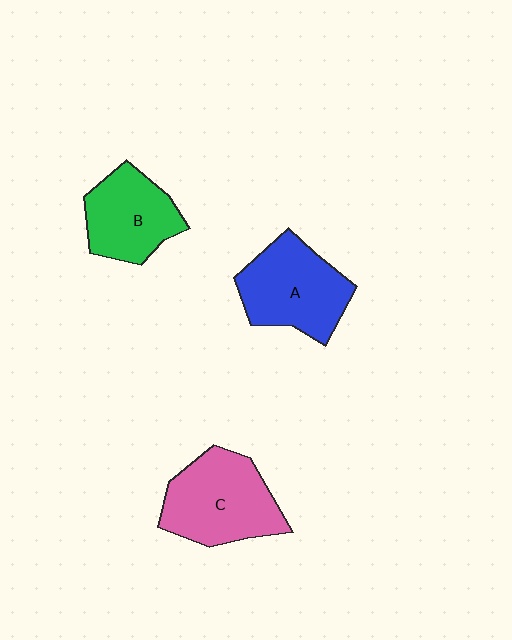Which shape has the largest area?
Shape C (pink).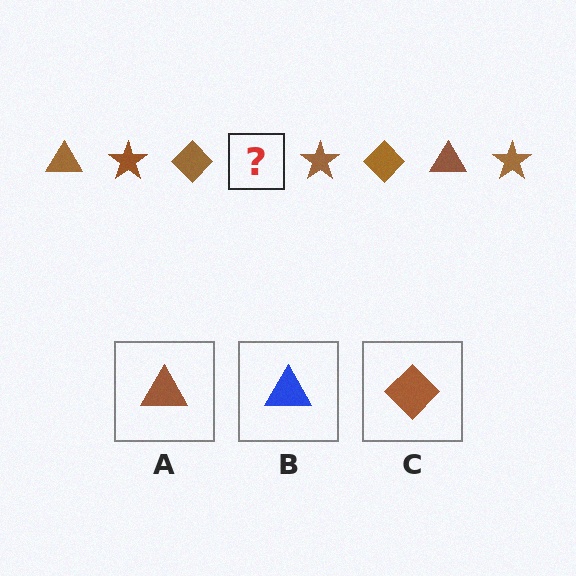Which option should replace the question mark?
Option A.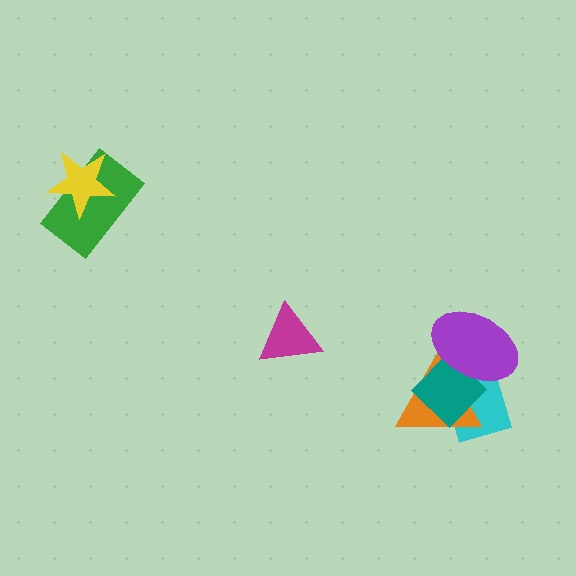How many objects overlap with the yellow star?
1 object overlaps with the yellow star.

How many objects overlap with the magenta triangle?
0 objects overlap with the magenta triangle.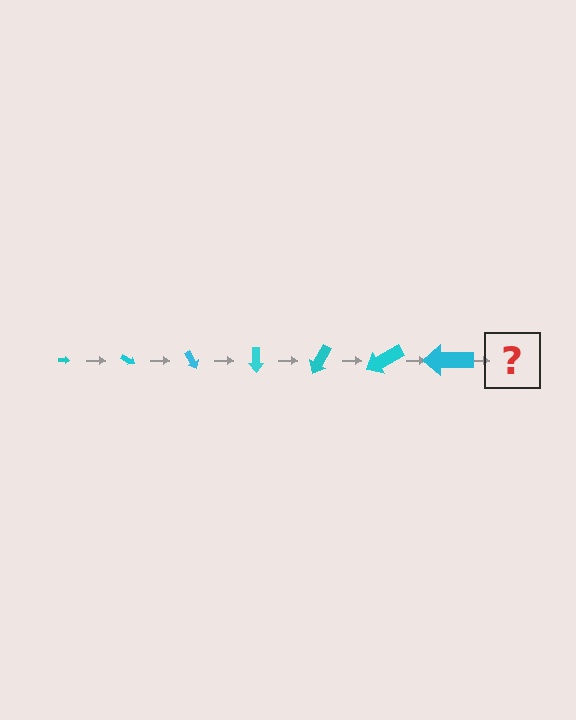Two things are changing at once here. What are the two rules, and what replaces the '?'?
The two rules are that the arrow grows larger each step and it rotates 30 degrees each step. The '?' should be an arrow, larger than the previous one and rotated 210 degrees from the start.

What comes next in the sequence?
The next element should be an arrow, larger than the previous one and rotated 210 degrees from the start.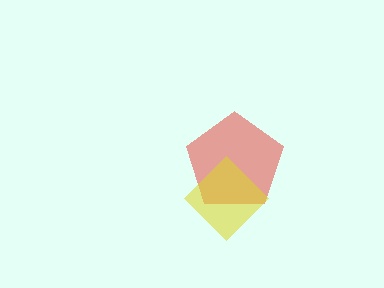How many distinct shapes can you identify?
There are 2 distinct shapes: a red pentagon, a yellow diamond.